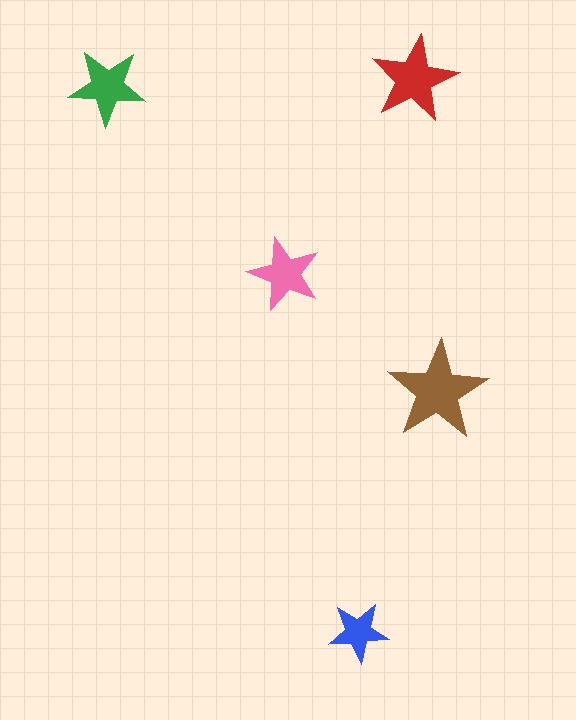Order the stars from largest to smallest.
the brown one, the red one, the green one, the pink one, the blue one.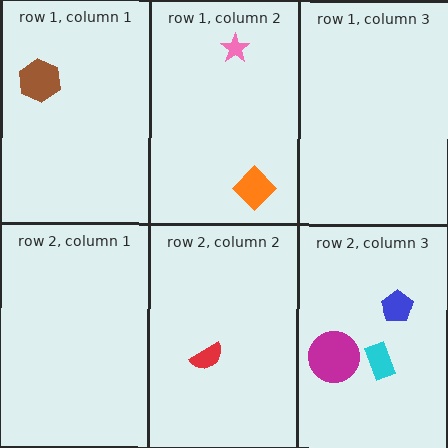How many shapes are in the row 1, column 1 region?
1.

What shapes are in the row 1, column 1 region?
The brown hexagon.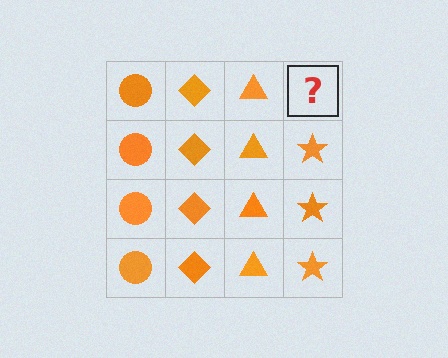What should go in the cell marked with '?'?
The missing cell should contain an orange star.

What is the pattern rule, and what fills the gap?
The rule is that each column has a consistent shape. The gap should be filled with an orange star.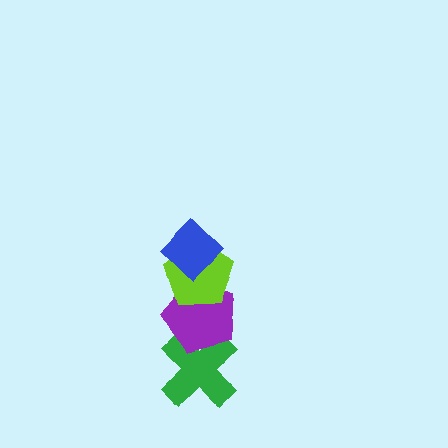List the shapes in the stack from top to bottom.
From top to bottom: the blue diamond, the lime pentagon, the purple pentagon, the green cross.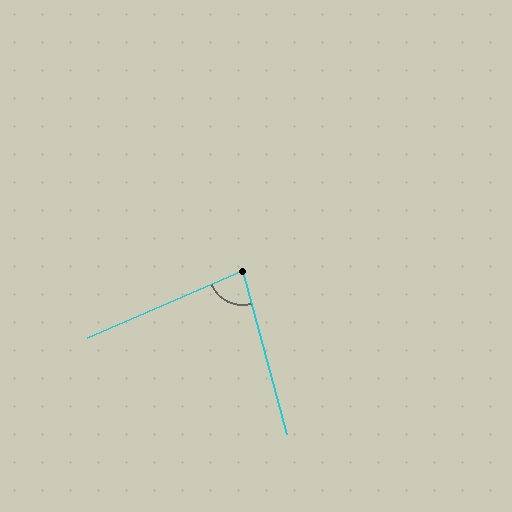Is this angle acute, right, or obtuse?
It is acute.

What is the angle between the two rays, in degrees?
Approximately 82 degrees.